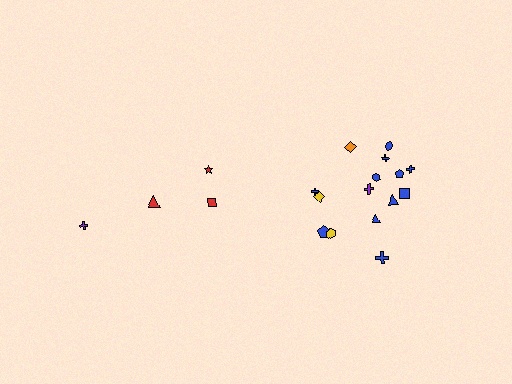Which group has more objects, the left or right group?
The right group.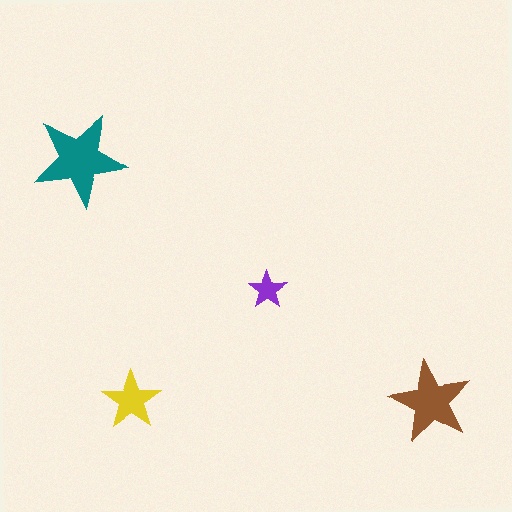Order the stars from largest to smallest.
the teal one, the brown one, the yellow one, the purple one.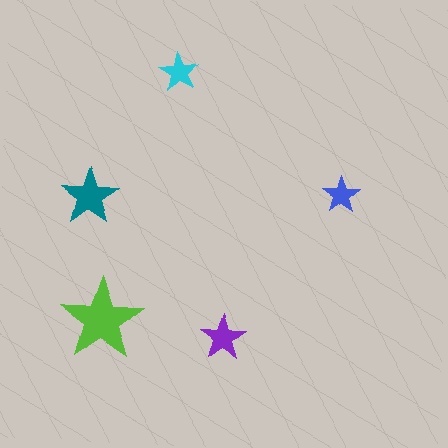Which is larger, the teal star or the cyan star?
The teal one.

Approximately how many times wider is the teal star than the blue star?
About 1.5 times wider.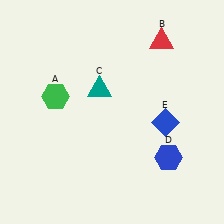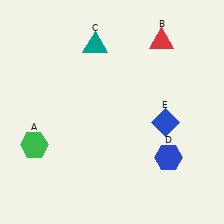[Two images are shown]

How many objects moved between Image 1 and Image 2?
2 objects moved between the two images.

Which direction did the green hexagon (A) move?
The green hexagon (A) moved down.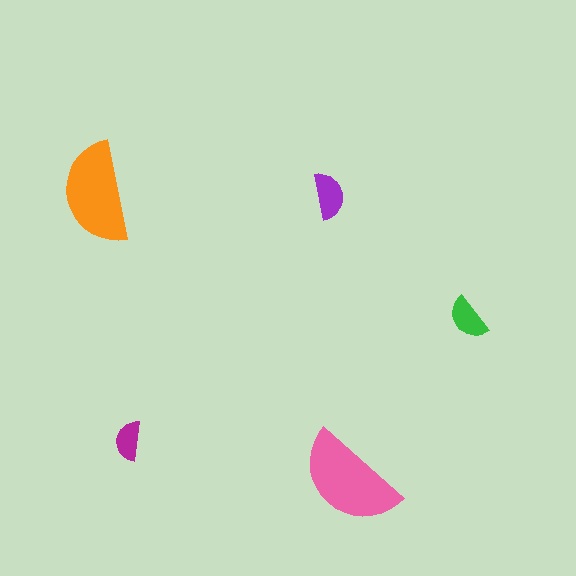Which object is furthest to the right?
The green semicircle is rightmost.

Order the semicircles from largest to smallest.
the pink one, the orange one, the purple one, the green one, the magenta one.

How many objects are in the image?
There are 5 objects in the image.